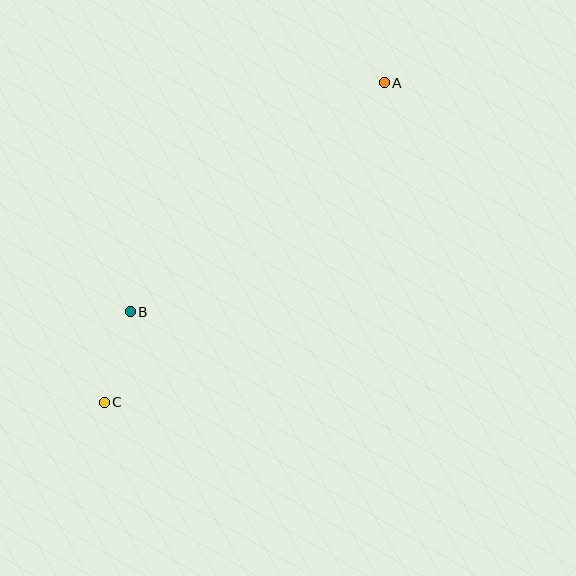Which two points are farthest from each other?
Points A and C are farthest from each other.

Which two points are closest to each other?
Points B and C are closest to each other.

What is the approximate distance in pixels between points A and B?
The distance between A and B is approximately 342 pixels.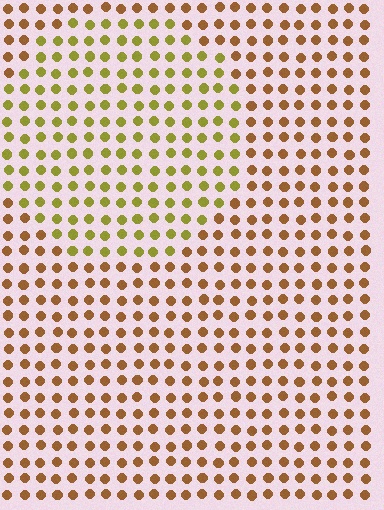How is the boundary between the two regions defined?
The boundary is defined purely by a slight shift in hue (about 38 degrees). Spacing, size, and orientation are identical on both sides.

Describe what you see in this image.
The image is filled with small brown elements in a uniform arrangement. A circle-shaped region is visible where the elements are tinted to a slightly different hue, forming a subtle color boundary.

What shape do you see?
I see a circle.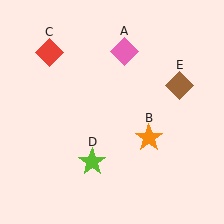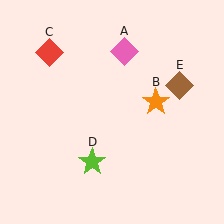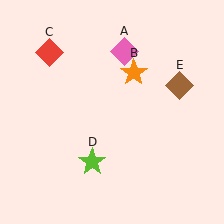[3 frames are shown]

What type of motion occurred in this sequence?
The orange star (object B) rotated counterclockwise around the center of the scene.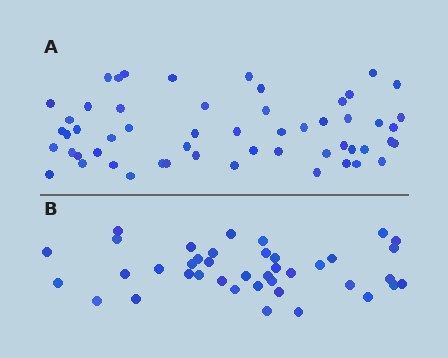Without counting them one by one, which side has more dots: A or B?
Region A (the top region) has more dots.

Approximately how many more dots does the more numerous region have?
Region A has approximately 15 more dots than region B.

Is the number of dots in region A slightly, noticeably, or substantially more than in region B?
Region A has noticeably more, but not dramatically so. The ratio is roughly 1.4 to 1.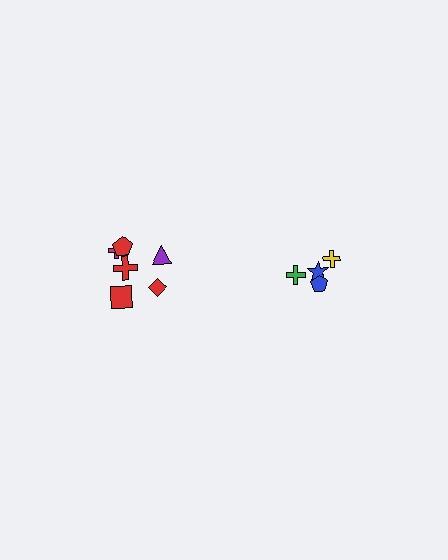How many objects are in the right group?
There are 4 objects.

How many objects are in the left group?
There are 6 objects.